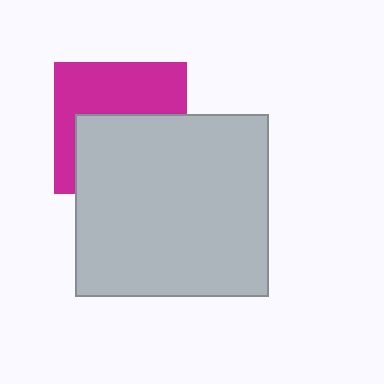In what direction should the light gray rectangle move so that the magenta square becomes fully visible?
The light gray rectangle should move down. That is the shortest direction to clear the overlap and leave the magenta square fully visible.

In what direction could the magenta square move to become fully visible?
The magenta square could move up. That would shift it out from behind the light gray rectangle entirely.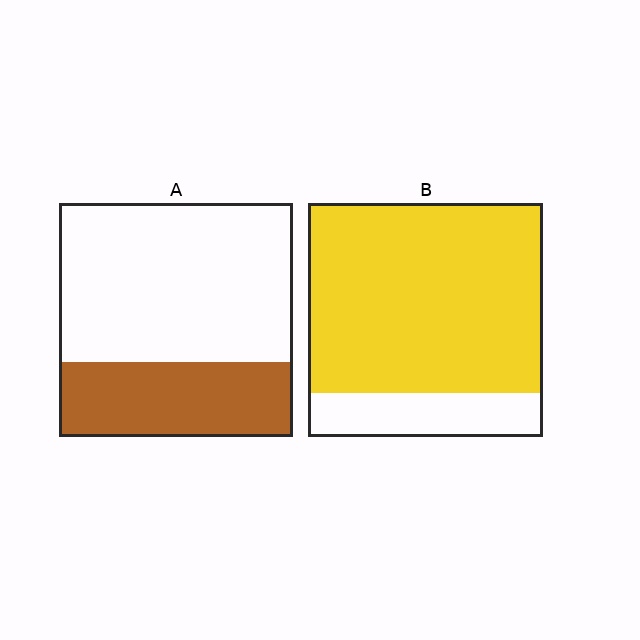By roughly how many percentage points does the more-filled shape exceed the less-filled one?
By roughly 50 percentage points (B over A).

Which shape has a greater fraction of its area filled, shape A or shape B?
Shape B.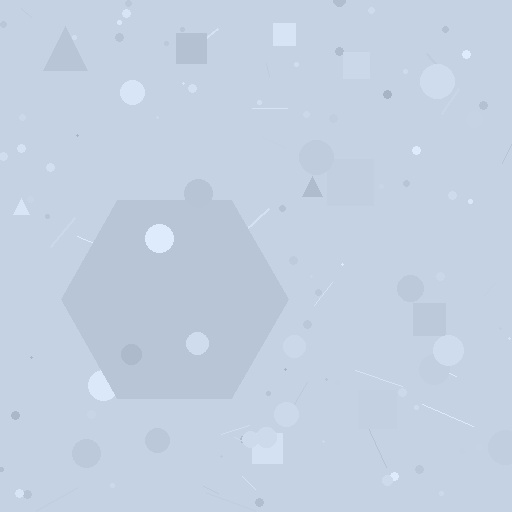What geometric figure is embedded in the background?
A hexagon is embedded in the background.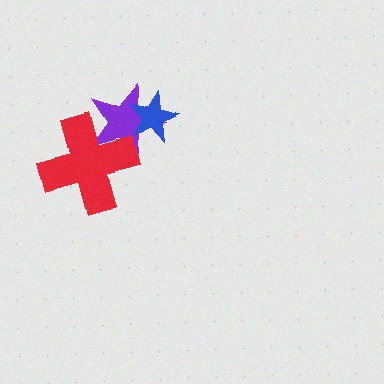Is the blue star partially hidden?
No, no other shape covers it.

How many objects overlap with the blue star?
1 object overlaps with the blue star.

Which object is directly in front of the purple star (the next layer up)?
The blue star is directly in front of the purple star.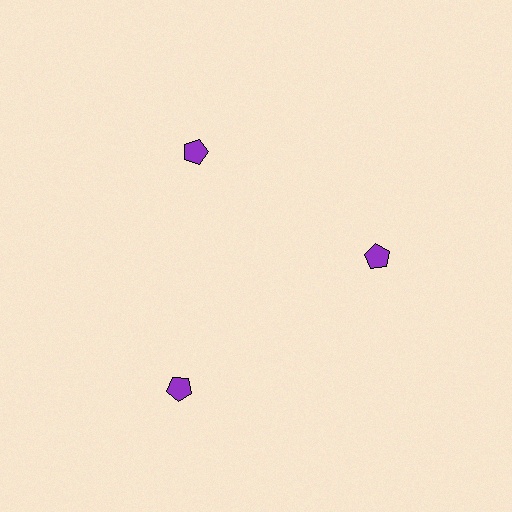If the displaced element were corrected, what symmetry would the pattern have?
It would have 3-fold rotational symmetry — the pattern would map onto itself every 120 degrees.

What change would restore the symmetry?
The symmetry would be restored by moving it inward, back onto the ring so that all 3 pentagons sit at equal angles and equal distance from the center.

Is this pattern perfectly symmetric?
No. The 3 purple pentagons are arranged in a ring, but one element near the 7 o'clock position is pushed outward from the center, breaking the 3-fold rotational symmetry.